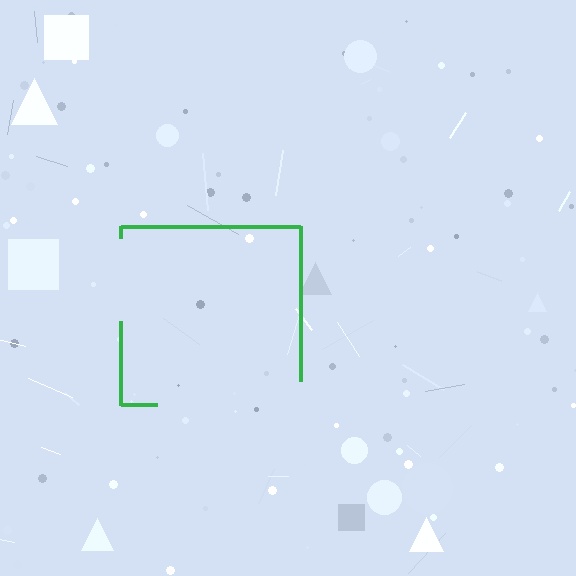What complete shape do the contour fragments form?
The contour fragments form a square.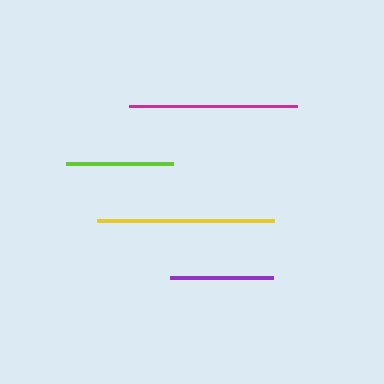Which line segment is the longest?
The yellow line is the longest at approximately 177 pixels.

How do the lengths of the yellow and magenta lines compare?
The yellow and magenta lines are approximately the same length.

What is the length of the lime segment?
The lime segment is approximately 107 pixels long.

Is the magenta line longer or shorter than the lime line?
The magenta line is longer than the lime line.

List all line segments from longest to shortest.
From longest to shortest: yellow, magenta, lime, purple.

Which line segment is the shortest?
The purple line is the shortest at approximately 103 pixels.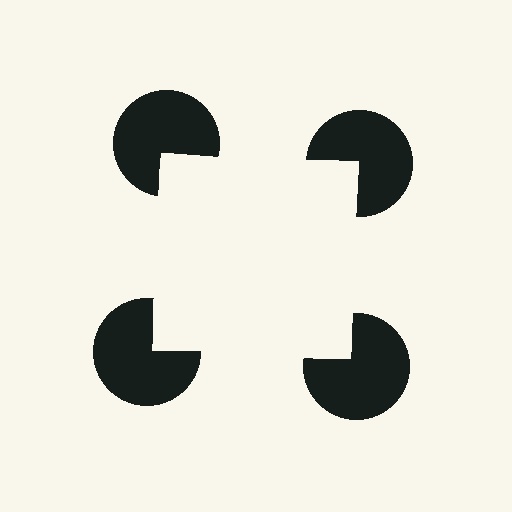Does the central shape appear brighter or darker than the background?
It typically appears slightly brighter than the background, even though no actual brightness change is drawn.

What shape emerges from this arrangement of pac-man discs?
An illusory square — its edges are inferred from the aligned wedge cuts in the pac-man discs, not physically drawn.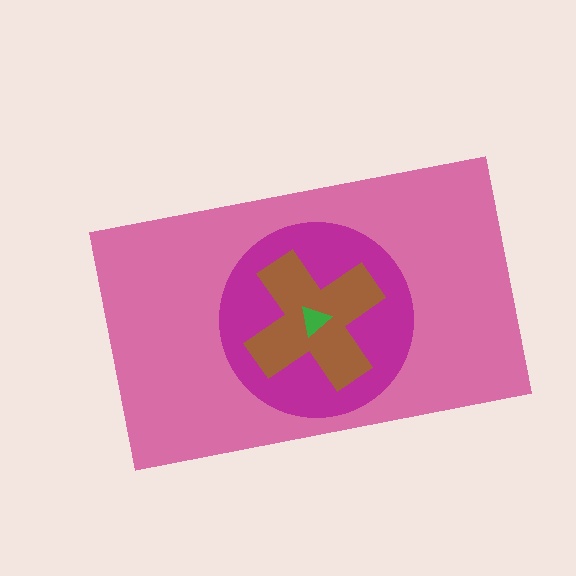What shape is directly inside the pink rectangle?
The magenta circle.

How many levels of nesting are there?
4.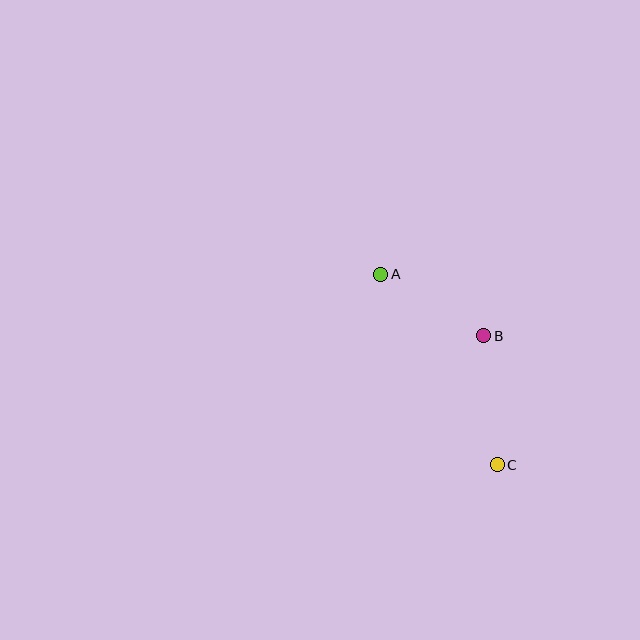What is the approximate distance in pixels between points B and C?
The distance between B and C is approximately 129 pixels.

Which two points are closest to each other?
Points A and B are closest to each other.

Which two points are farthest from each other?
Points A and C are farthest from each other.